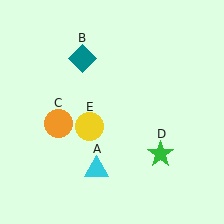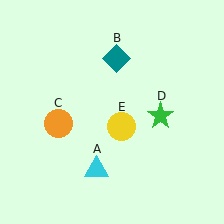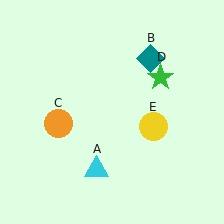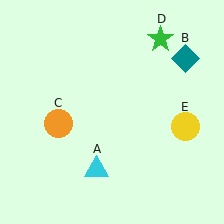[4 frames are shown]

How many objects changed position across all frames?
3 objects changed position: teal diamond (object B), green star (object D), yellow circle (object E).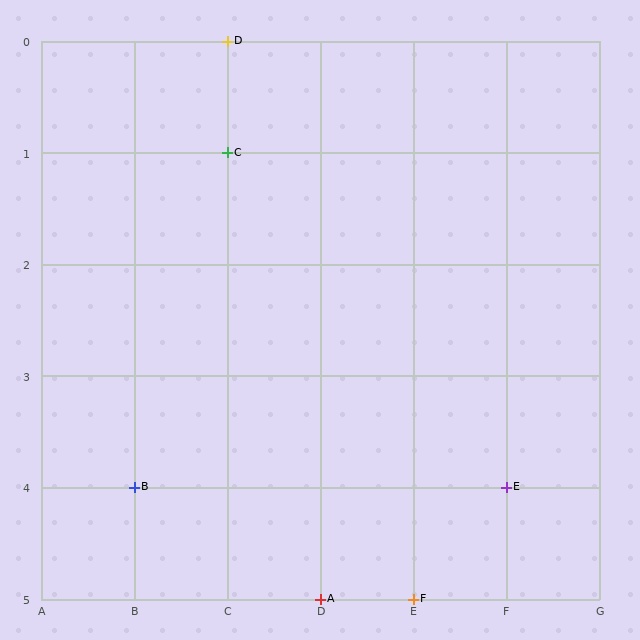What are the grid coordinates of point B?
Point B is at grid coordinates (B, 4).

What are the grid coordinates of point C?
Point C is at grid coordinates (C, 1).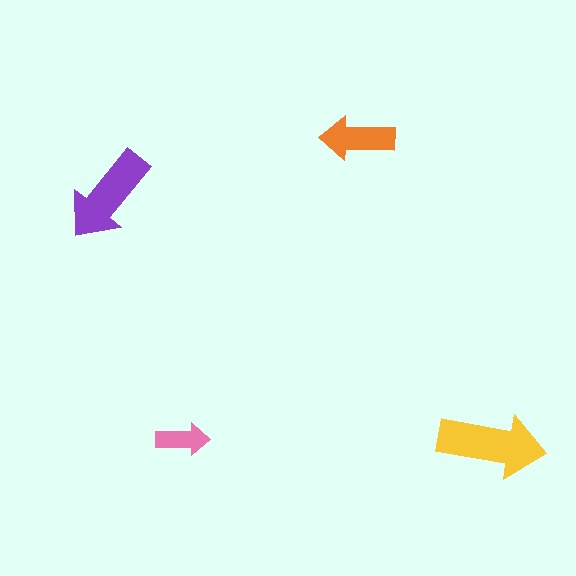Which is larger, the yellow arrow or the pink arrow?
The yellow one.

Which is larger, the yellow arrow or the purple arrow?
The yellow one.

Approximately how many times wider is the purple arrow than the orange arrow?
About 1.5 times wider.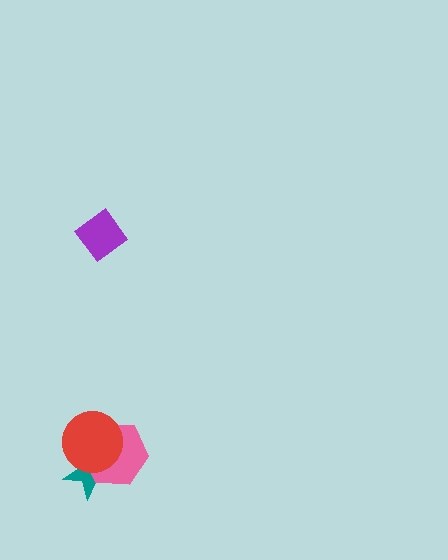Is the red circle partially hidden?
No, no other shape covers it.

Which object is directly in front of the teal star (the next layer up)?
The pink hexagon is directly in front of the teal star.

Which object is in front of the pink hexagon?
The red circle is in front of the pink hexagon.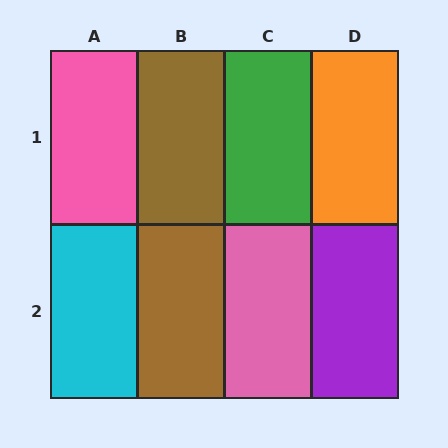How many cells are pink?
2 cells are pink.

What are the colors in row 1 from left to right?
Pink, brown, green, orange.